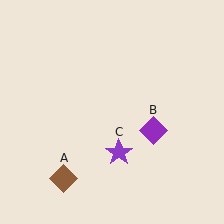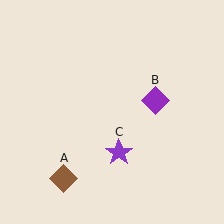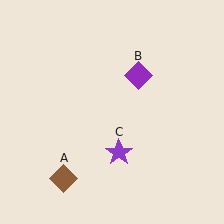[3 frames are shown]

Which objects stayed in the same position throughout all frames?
Brown diamond (object A) and purple star (object C) remained stationary.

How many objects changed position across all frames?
1 object changed position: purple diamond (object B).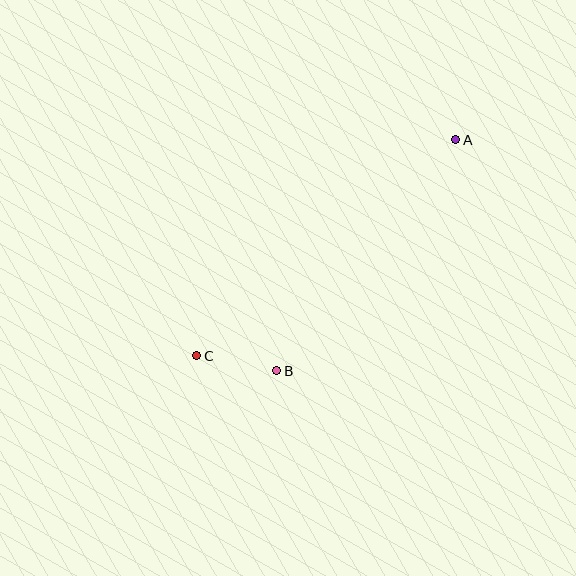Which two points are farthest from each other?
Points A and C are farthest from each other.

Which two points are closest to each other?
Points B and C are closest to each other.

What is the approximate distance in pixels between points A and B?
The distance between A and B is approximately 292 pixels.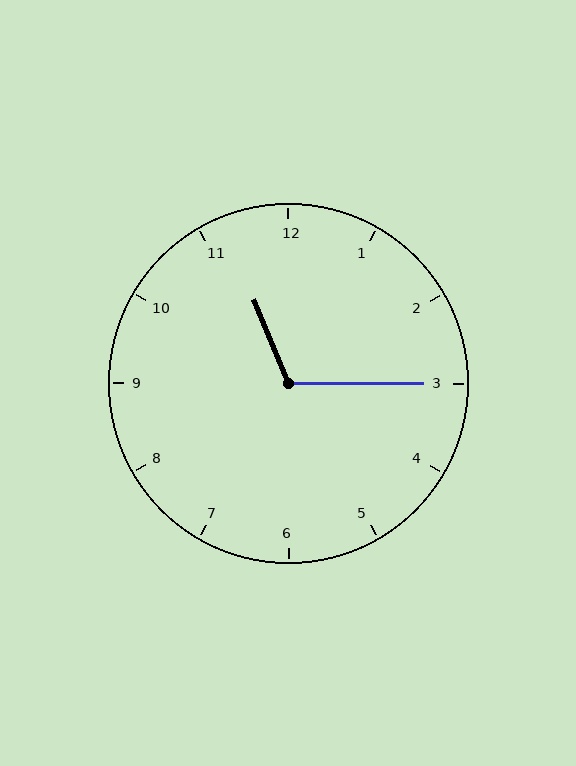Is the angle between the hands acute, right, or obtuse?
It is obtuse.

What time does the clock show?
11:15.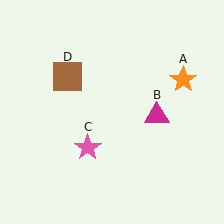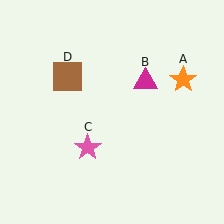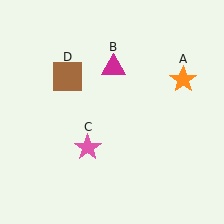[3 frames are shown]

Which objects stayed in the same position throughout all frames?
Orange star (object A) and pink star (object C) and brown square (object D) remained stationary.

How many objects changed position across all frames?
1 object changed position: magenta triangle (object B).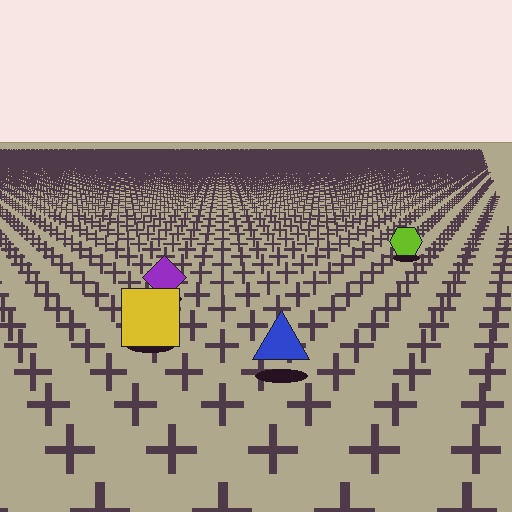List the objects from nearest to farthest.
From nearest to farthest: the blue triangle, the yellow square, the purple diamond, the lime hexagon.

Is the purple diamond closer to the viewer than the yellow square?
No. The yellow square is closer — you can tell from the texture gradient: the ground texture is coarser near it.